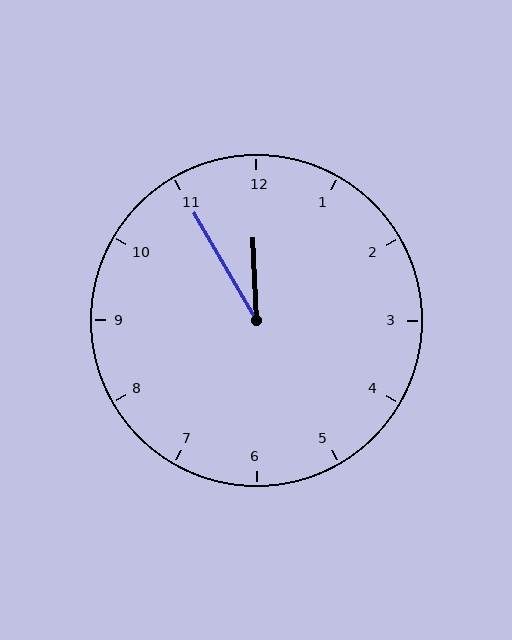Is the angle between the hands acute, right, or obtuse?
It is acute.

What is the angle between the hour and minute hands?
Approximately 28 degrees.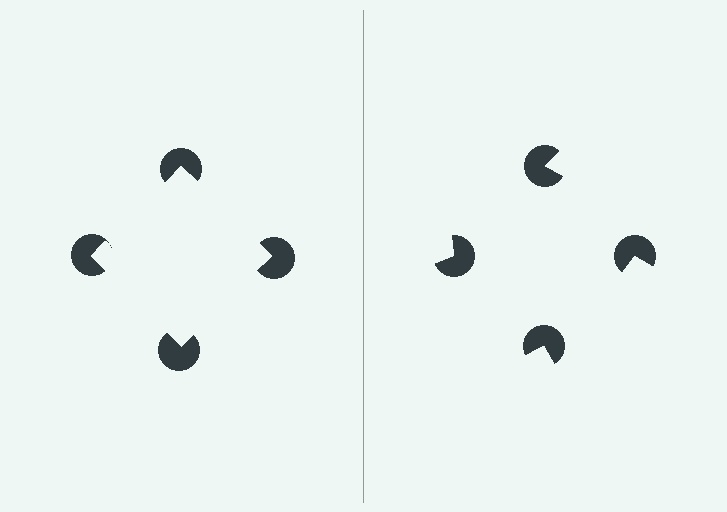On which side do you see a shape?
An illusory square appears on the left side. On the right side the wedge cuts are rotated, so no coherent shape forms.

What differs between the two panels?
The pac-man discs are positioned identically on both sides; only the wedge orientations differ. On the left they align to a square; on the right they are misaligned.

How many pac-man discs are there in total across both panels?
8 — 4 on each side.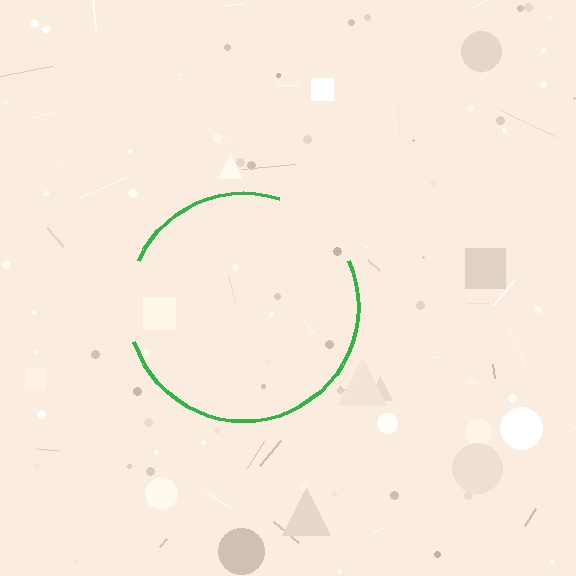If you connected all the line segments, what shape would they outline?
They would outline a circle.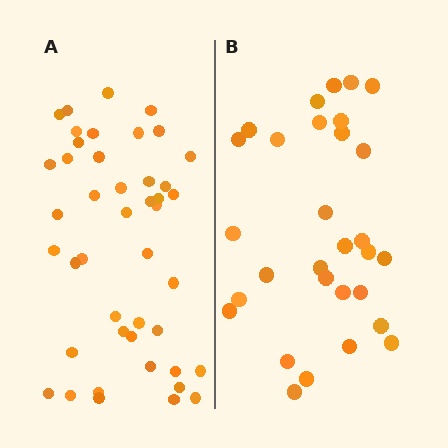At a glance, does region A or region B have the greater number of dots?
Region A (the left region) has more dots.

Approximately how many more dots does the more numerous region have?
Region A has approximately 15 more dots than region B.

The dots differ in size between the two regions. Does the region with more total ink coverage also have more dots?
No. Region B has more total ink coverage because its dots are larger, but region A actually contains more individual dots. Total area can be misleading — the number of items is what matters here.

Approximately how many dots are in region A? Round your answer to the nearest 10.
About 40 dots. (The exact count is 44, which rounds to 40.)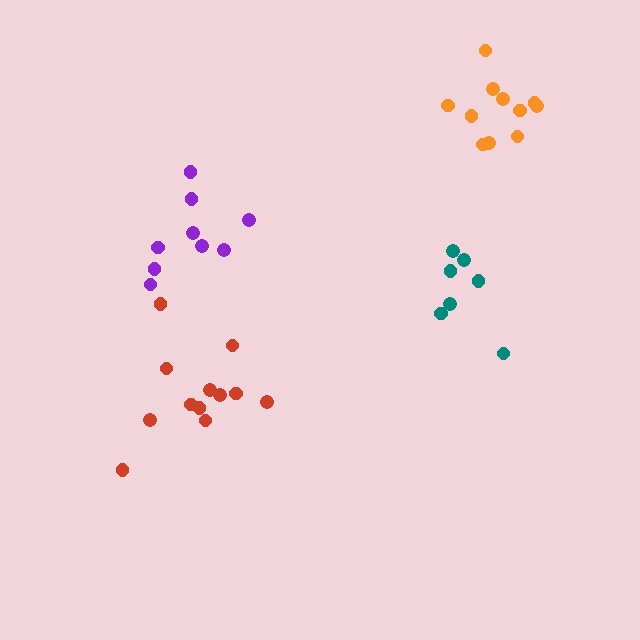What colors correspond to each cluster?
The clusters are colored: teal, purple, red, orange.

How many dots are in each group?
Group 1: 7 dots, Group 2: 9 dots, Group 3: 12 dots, Group 4: 11 dots (39 total).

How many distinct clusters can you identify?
There are 4 distinct clusters.